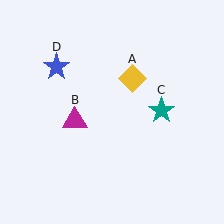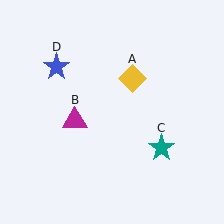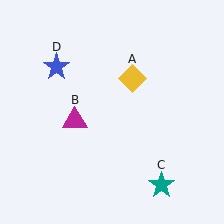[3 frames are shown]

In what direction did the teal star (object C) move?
The teal star (object C) moved down.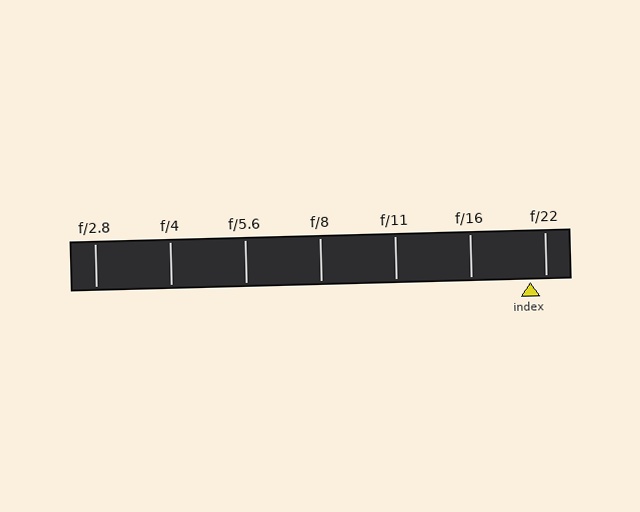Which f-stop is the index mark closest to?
The index mark is closest to f/22.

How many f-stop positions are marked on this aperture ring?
There are 7 f-stop positions marked.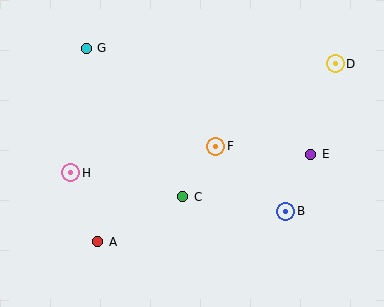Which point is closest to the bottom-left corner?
Point A is closest to the bottom-left corner.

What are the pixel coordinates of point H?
Point H is at (71, 173).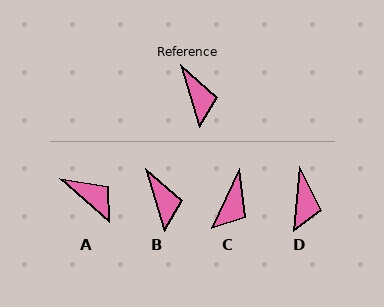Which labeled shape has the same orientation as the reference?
B.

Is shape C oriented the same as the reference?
No, it is off by about 42 degrees.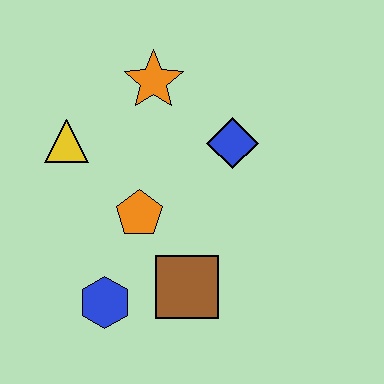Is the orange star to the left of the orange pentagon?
No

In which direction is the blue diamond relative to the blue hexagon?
The blue diamond is above the blue hexagon.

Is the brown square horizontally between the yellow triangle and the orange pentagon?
No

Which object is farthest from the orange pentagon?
The orange star is farthest from the orange pentagon.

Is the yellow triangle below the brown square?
No